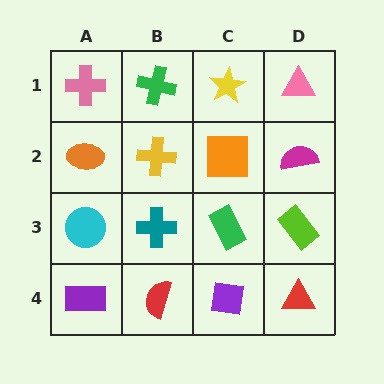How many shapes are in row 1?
4 shapes.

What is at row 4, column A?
A purple rectangle.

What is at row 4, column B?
A red semicircle.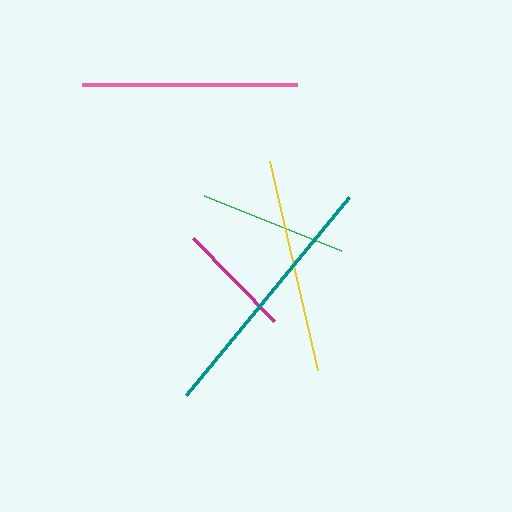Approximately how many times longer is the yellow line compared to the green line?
The yellow line is approximately 1.4 times the length of the green line.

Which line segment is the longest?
The teal line is the longest at approximately 257 pixels.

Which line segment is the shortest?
The magenta line is the shortest at approximately 116 pixels.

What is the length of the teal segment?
The teal segment is approximately 257 pixels long.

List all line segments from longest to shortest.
From longest to shortest: teal, pink, yellow, green, magenta.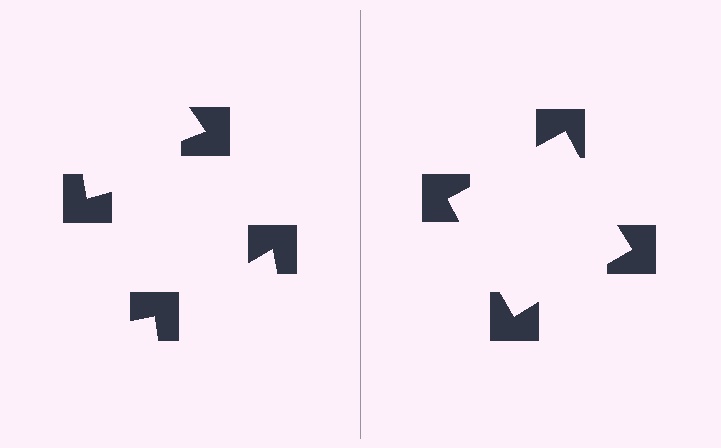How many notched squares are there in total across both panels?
8 — 4 on each side.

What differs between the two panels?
The notched squares are positioned identically on both sides; only the wedge orientations differ. On the right they align to a square; on the left they are misaligned.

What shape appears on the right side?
An illusory square.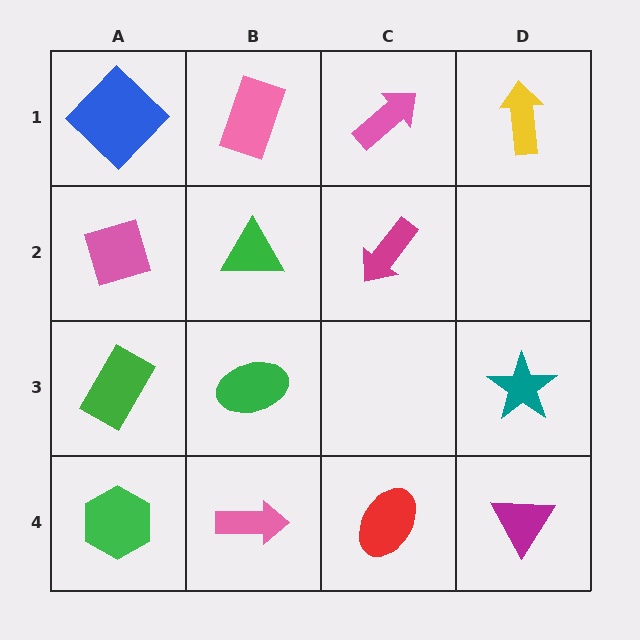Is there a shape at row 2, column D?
No, that cell is empty.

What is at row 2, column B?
A green triangle.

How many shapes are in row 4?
4 shapes.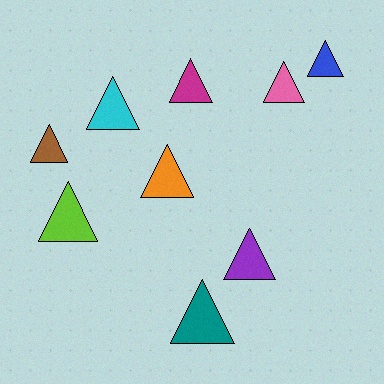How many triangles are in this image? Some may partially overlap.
There are 9 triangles.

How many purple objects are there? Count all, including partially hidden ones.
There is 1 purple object.